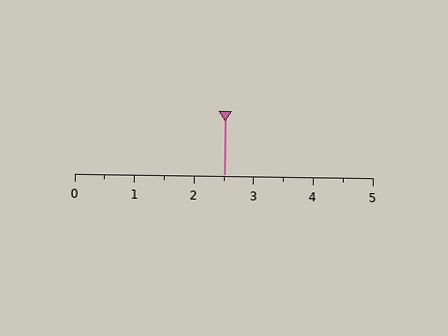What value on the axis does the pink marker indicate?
The marker indicates approximately 2.5.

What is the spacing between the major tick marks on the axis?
The major ticks are spaced 1 apart.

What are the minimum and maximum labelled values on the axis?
The axis runs from 0 to 5.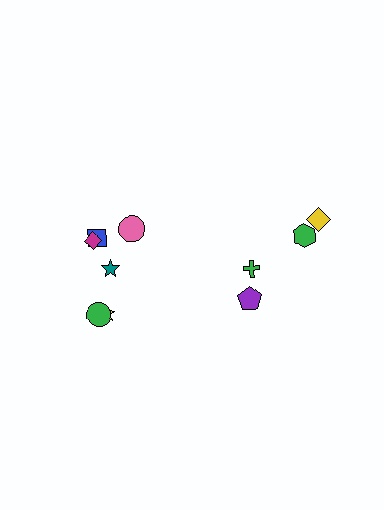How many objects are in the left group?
There are 6 objects.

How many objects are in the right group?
There are 4 objects.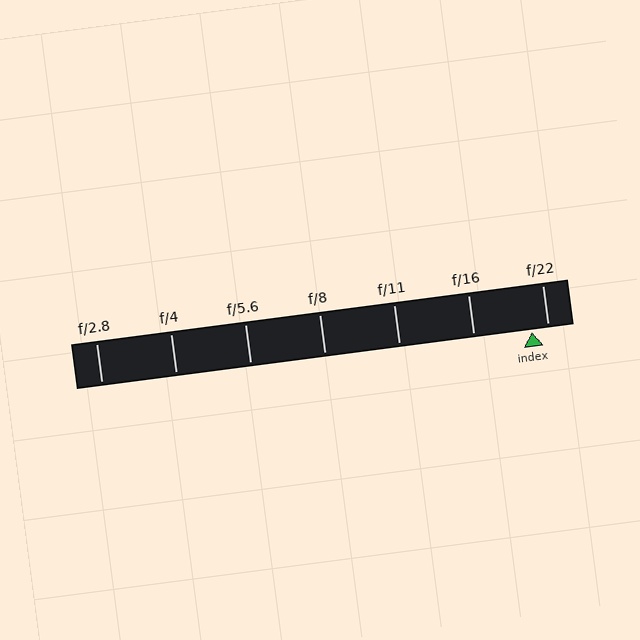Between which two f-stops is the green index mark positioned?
The index mark is between f/16 and f/22.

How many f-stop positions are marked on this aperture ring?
There are 7 f-stop positions marked.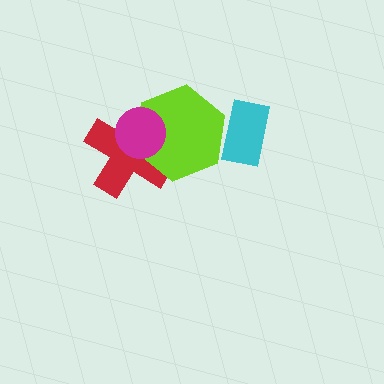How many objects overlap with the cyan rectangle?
1 object overlaps with the cyan rectangle.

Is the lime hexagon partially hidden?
Yes, it is partially covered by another shape.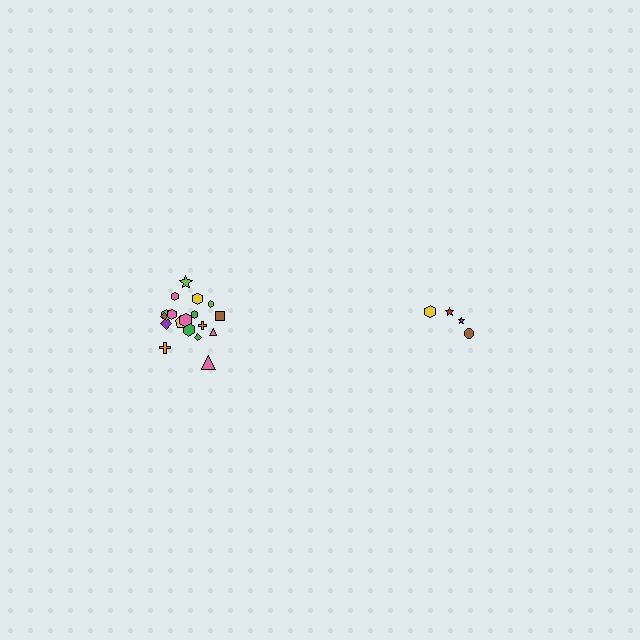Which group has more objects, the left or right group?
The left group.